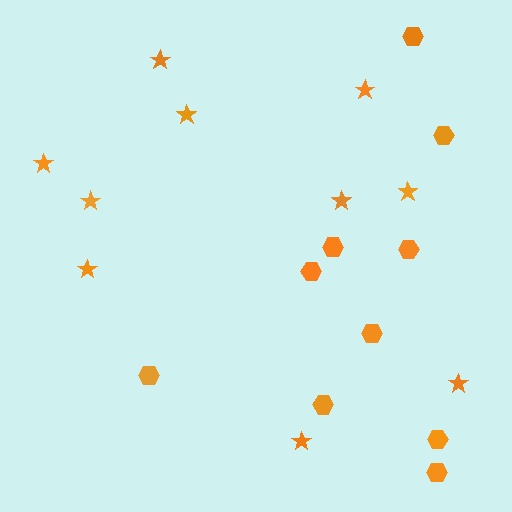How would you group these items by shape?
There are 2 groups: one group of stars (10) and one group of hexagons (10).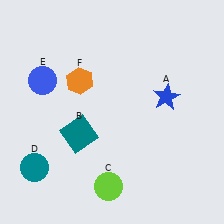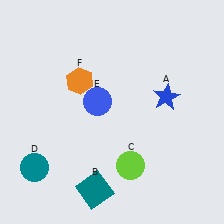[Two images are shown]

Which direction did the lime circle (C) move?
The lime circle (C) moved right.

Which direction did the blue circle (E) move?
The blue circle (E) moved right.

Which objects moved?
The objects that moved are: the teal square (B), the lime circle (C), the blue circle (E).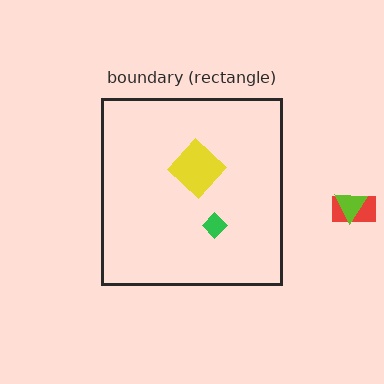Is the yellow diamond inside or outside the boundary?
Inside.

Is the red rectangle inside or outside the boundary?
Outside.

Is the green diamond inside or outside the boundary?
Inside.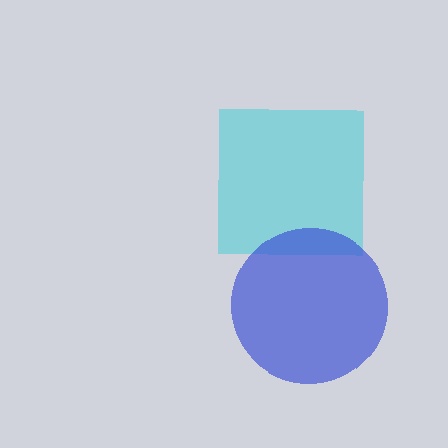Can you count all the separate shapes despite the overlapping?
Yes, there are 2 separate shapes.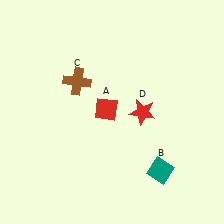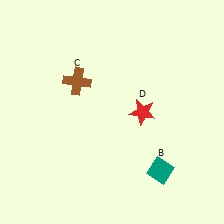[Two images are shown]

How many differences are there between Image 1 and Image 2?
There is 1 difference between the two images.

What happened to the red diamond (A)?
The red diamond (A) was removed in Image 2. It was in the top-left area of Image 1.